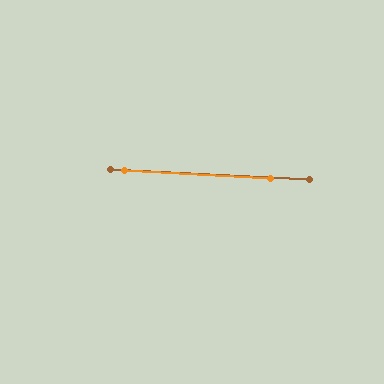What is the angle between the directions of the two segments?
Approximately 0 degrees.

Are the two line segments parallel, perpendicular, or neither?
Parallel — their directions differ by only 0.4°.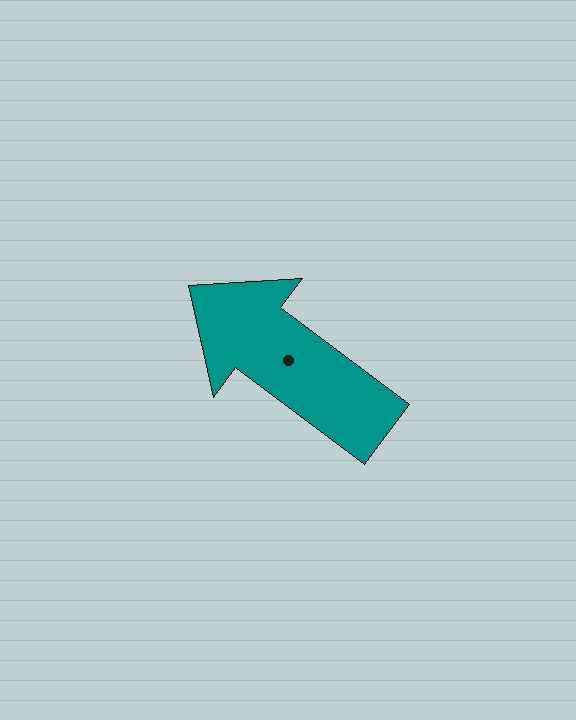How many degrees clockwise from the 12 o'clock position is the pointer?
Approximately 307 degrees.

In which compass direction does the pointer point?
Northwest.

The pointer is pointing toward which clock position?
Roughly 10 o'clock.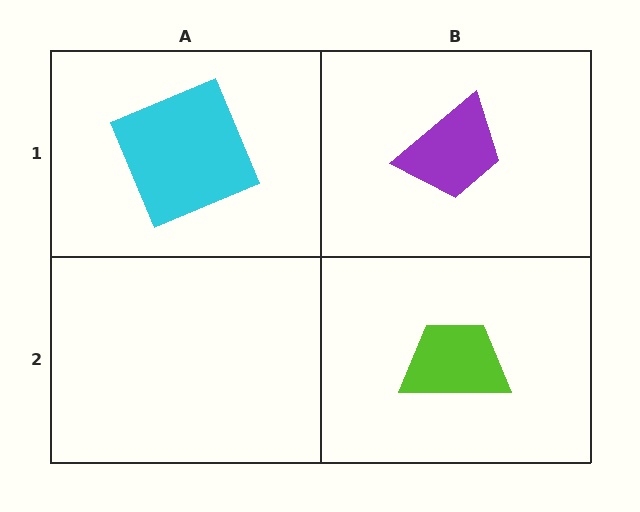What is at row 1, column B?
A purple trapezoid.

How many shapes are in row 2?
1 shape.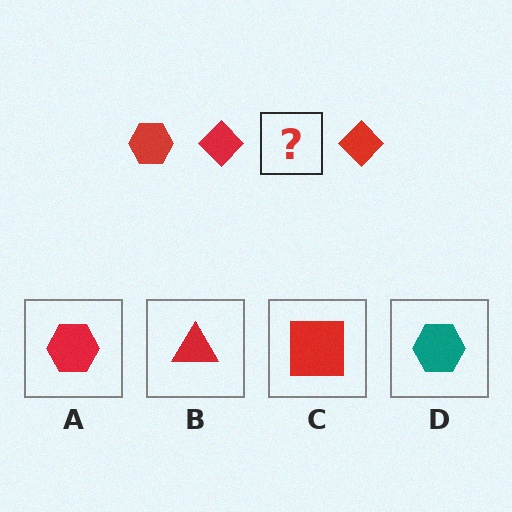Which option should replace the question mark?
Option A.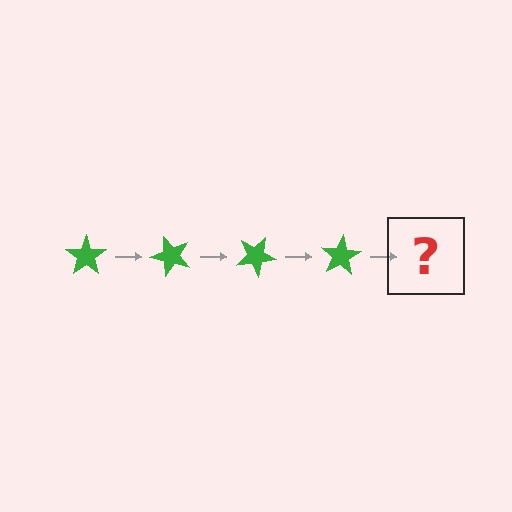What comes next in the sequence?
The next element should be a green star rotated 200 degrees.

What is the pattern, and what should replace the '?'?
The pattern is that the star rotates 50 degrees each step. The '?' should be a green star rotated 200 degrees.